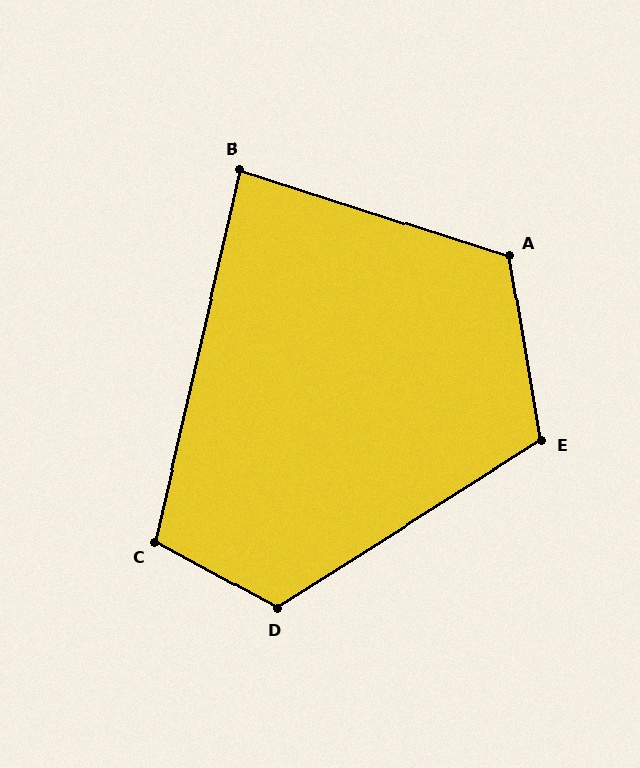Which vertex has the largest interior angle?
D, at approximately 119 degrees.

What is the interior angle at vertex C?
Approximately 106 degrees (obtuse).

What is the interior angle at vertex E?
Approximately 113 degrees (obtuse).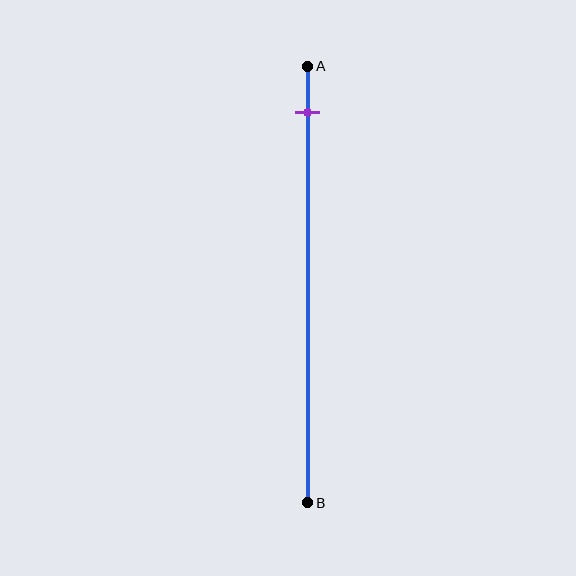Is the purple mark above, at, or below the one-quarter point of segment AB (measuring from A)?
The purple mark is above the one-quarter point of segment AB.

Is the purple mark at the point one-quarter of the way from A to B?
No, the mark is at about 10% from A, not at the 25% one-quarter point.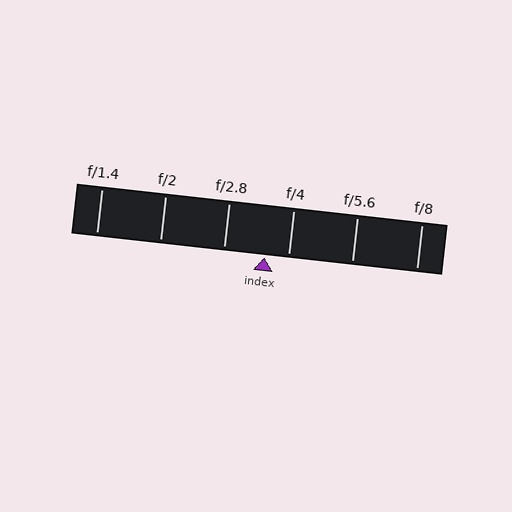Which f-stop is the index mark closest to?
The index mark is closest to f/4.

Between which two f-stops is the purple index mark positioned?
The index mark is between f/2.8 and f/4.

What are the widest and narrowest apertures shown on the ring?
The widest aperture shown is f/1.4 and the narrowest is f/8.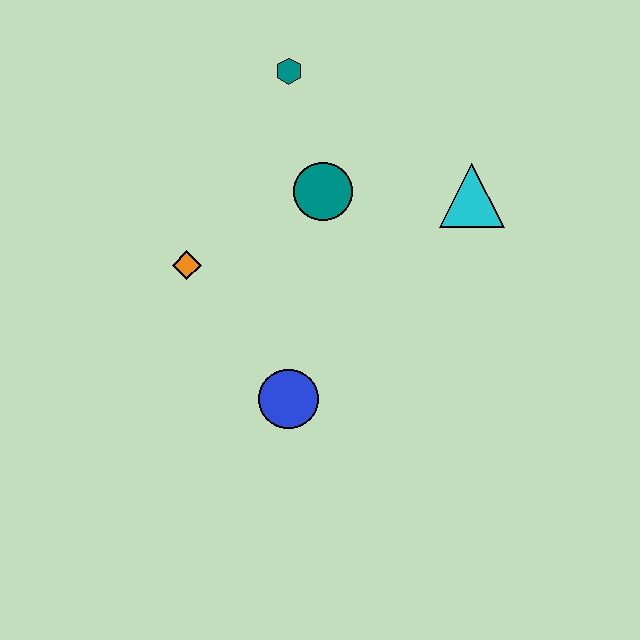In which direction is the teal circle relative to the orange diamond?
The teal circle is to the right of the orange diamond.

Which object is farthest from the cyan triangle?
The orange diamond is farthest from the cyan triangle.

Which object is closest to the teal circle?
The teal hexagon is closest to the teal circle.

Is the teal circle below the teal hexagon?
Yes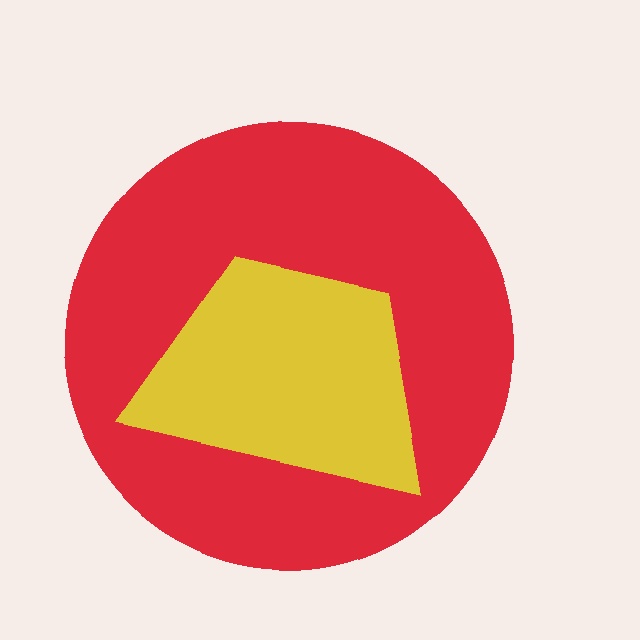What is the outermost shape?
The red circle.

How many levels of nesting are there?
2.